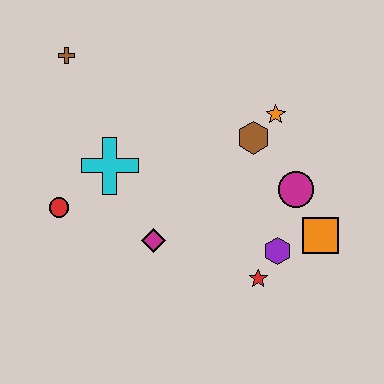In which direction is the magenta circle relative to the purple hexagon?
The magenta circle is above the purple hexagon.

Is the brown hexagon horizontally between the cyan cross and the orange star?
Yes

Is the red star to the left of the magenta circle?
Yes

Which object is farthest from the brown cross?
The orange square is farthest from the brown cross.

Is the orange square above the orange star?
No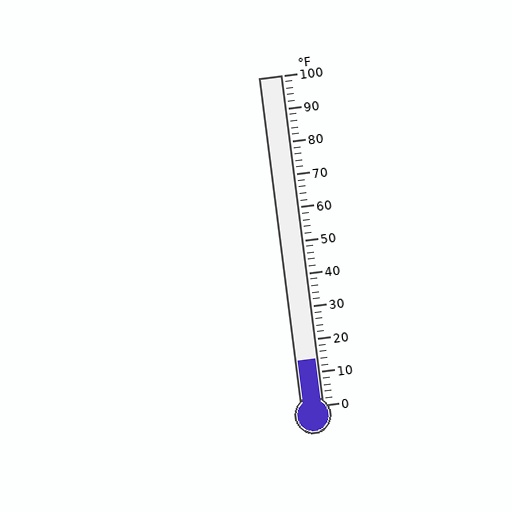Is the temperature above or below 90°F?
The temperature is below 90°F.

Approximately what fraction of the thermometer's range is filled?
The thermometer is filled to approximately 15% of its range.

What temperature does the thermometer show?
The thermometer shows approximately 14°F.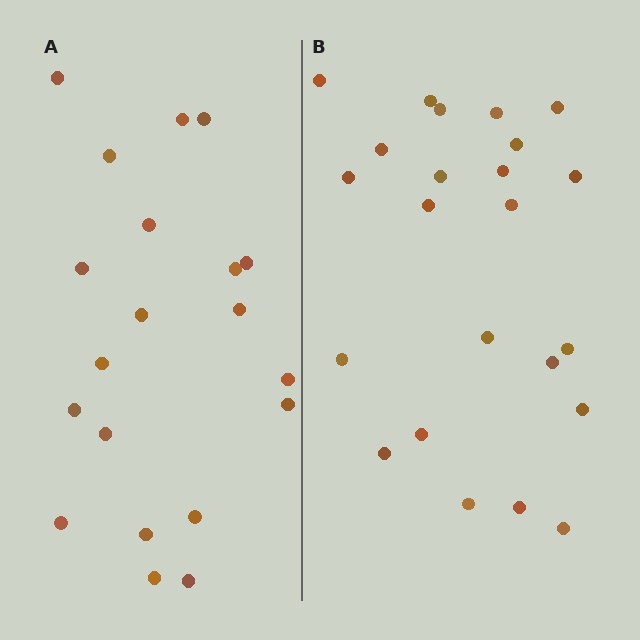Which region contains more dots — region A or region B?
Region B (the right region) has more dots.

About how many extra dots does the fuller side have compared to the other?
Region B has just a few more — roughly 2 or 3 more dots than region A.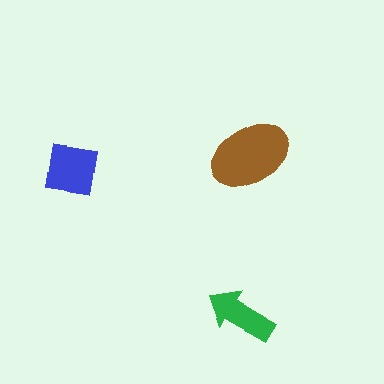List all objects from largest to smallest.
The brown ellipse, the blue square, the green arrow.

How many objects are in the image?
There are 3 objects in the image.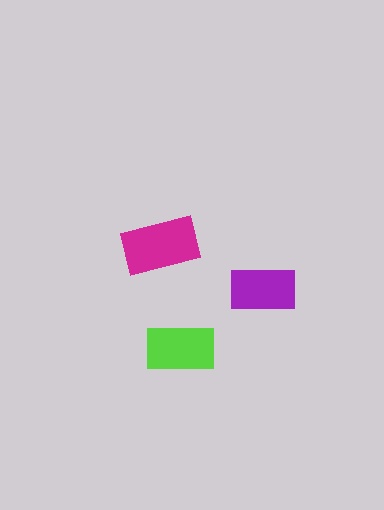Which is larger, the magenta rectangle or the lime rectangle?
The magenta one.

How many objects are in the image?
There are 3 objects in the image.